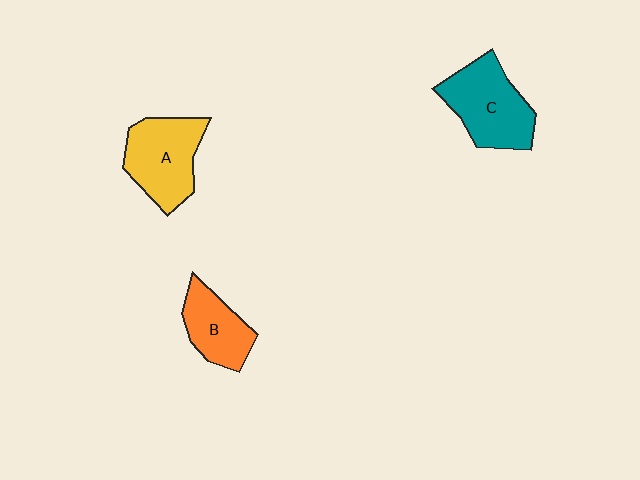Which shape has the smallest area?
Shape B (orange).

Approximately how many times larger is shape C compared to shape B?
Approximately 1.4 times.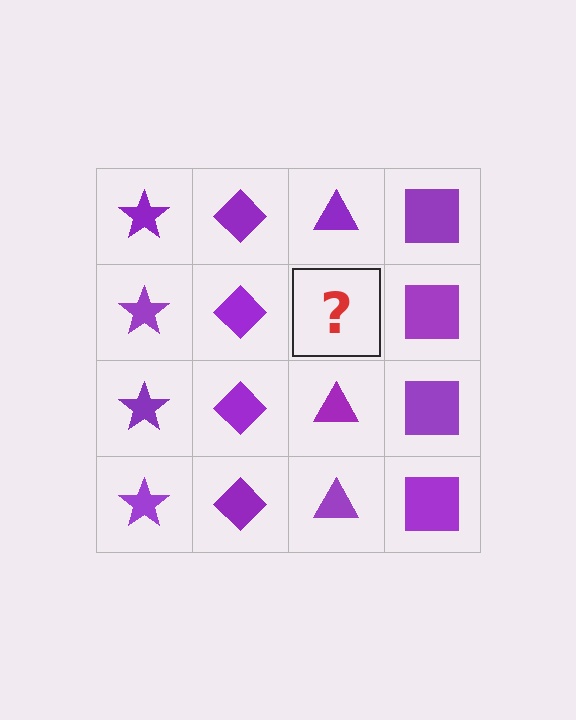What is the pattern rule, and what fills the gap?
The rule is that each column has a consistent shape. The gap should be filled with a purple triangle.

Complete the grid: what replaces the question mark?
The question mark should be replaced with a purple triangle.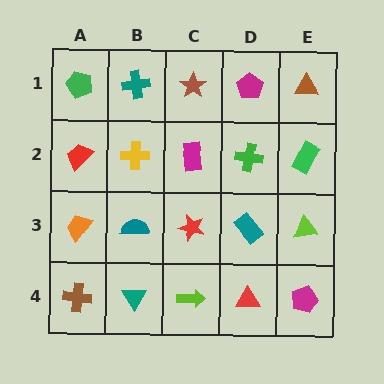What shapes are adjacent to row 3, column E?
A green rectangle (row 2, column E), a magenta pentagon (row 4, column E), a teal rectangle (row 3, column D).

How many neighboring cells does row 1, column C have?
3.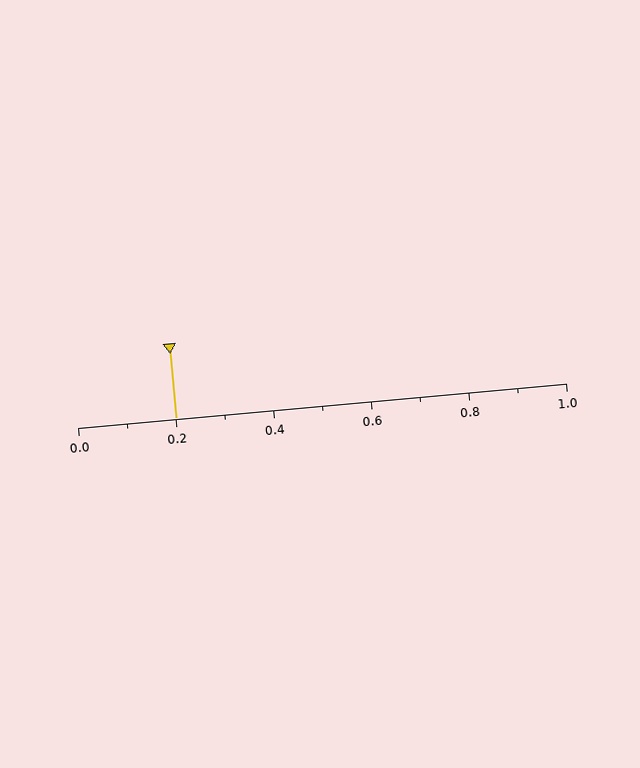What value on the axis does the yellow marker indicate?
The marker indicates approximately 0.2.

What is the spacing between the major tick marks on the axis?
The major ticks are spaced 0.2 apart.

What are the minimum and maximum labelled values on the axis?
The axis runs from 0.0 to 1.0.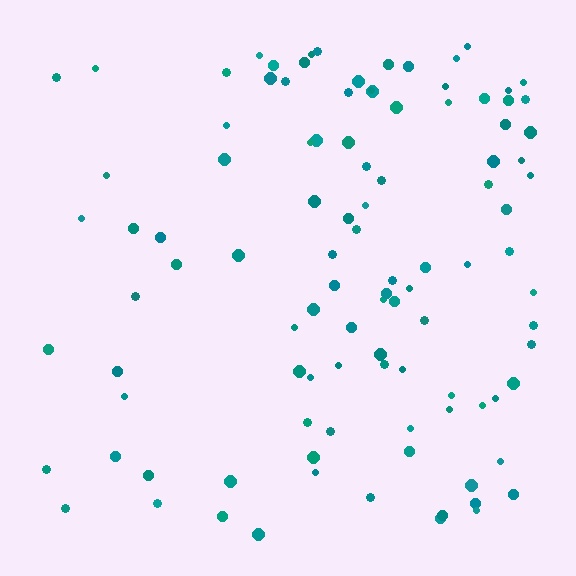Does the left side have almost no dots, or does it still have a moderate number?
Still a moderate number, just noticeably fewer than the right.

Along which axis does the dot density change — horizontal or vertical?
Horizontal.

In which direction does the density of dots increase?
From left to right, with the right side densest.